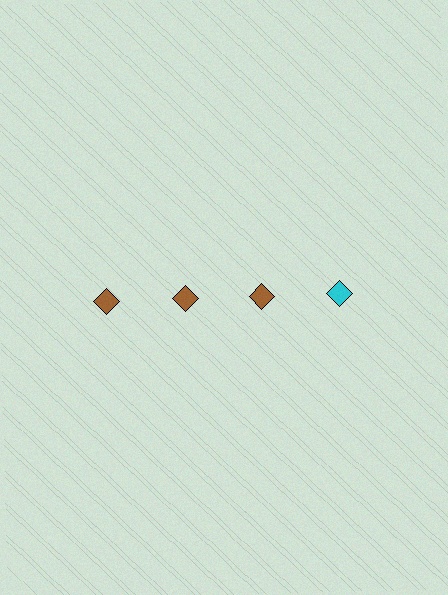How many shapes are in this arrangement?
There are 4 shapes arranged in a grid pattern.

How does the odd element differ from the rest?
It has a different color: cyan instead of brown.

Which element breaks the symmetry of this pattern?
The cyan diamond in the top row, second from right column breaks the symmetry. All other shapes are brown diamonds.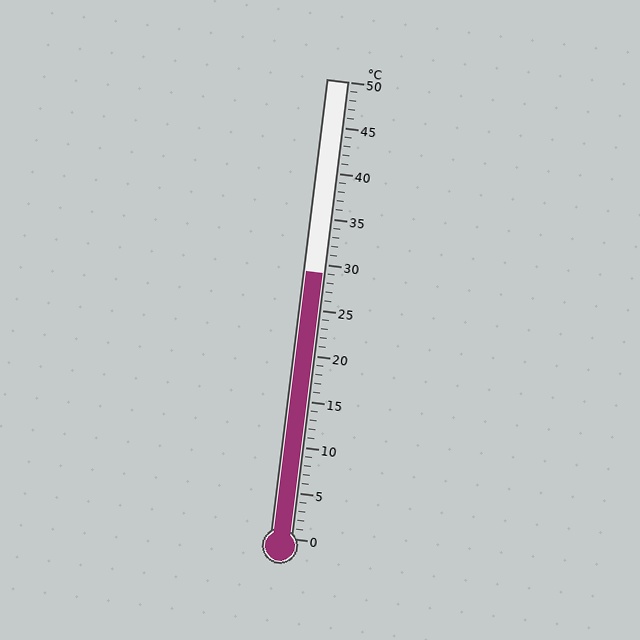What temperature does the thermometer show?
The thermometer shows approximately 29°C.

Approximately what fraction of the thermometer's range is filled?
The thermometer is filled to approximately 60% of its range.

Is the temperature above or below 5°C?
The temperature is above 5°C.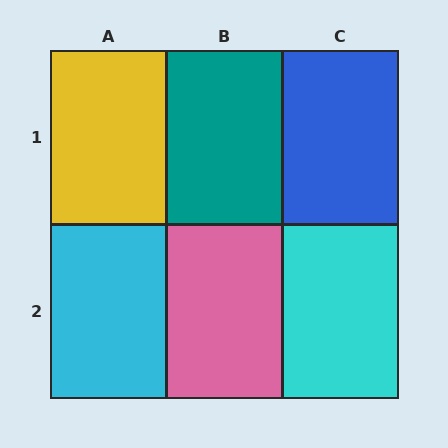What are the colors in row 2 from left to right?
Cyan, pink, cyan.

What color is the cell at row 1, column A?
Yellow.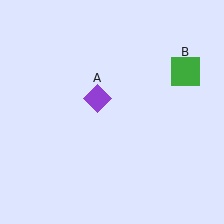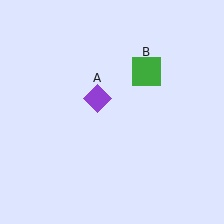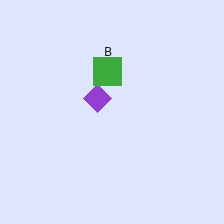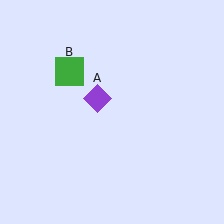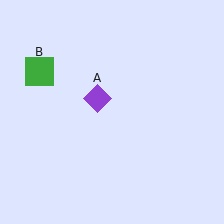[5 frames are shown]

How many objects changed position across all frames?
1 object changed position: green square (object B).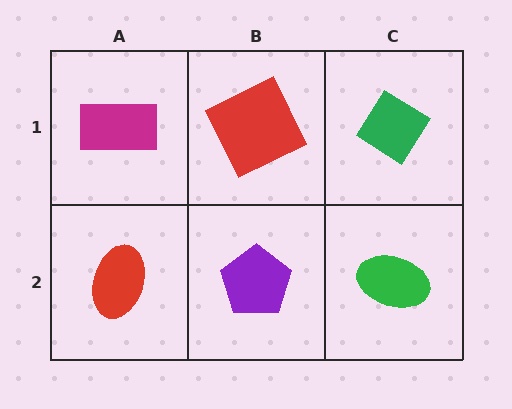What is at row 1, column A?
A magenta rectangle.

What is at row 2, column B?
A purple pentagon.